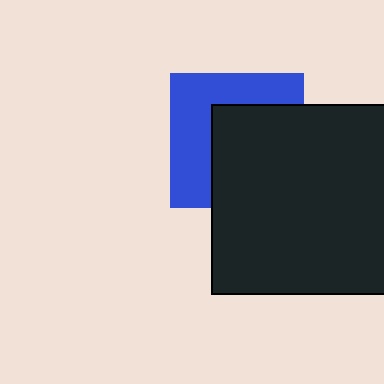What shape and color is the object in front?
The object in front is a black square.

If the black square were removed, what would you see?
You would see the complete blue square.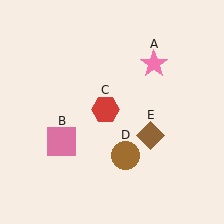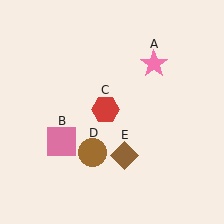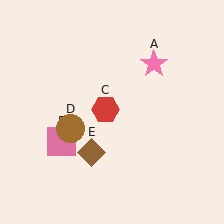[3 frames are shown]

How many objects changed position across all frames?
2 objects changed position: brown circle (object D), brown diamond (object E).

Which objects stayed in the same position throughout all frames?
Pink star (object A) and pink square (object B) and red hexagon (object C) remained stationary.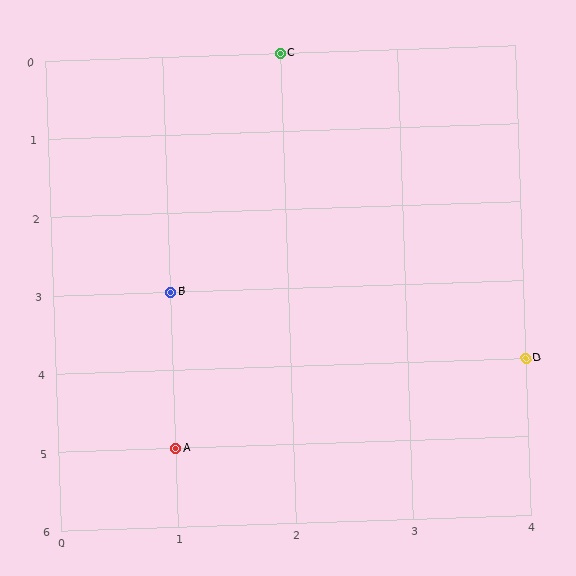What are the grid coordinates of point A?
Point A is at grid coordinates (1, 5).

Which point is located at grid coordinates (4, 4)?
Point D is at (4, 4).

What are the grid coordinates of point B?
Point B is at grid coordinates (1, 3).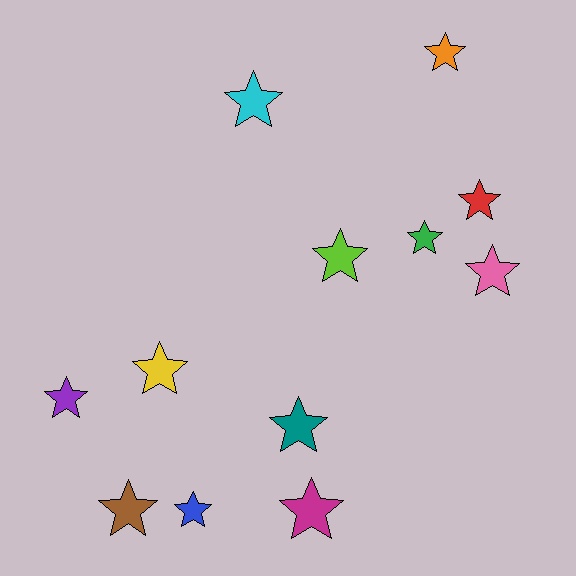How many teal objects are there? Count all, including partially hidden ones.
There is 1 teal object.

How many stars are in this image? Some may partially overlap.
There are 12 stars.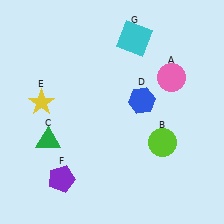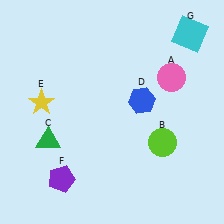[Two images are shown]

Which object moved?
The cyan square (G) moved right.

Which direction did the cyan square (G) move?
The cyan square (G) moved right.